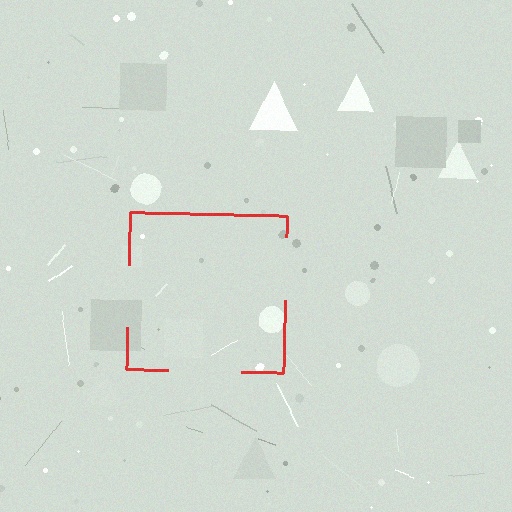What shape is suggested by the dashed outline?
The dashed outline suggests a square.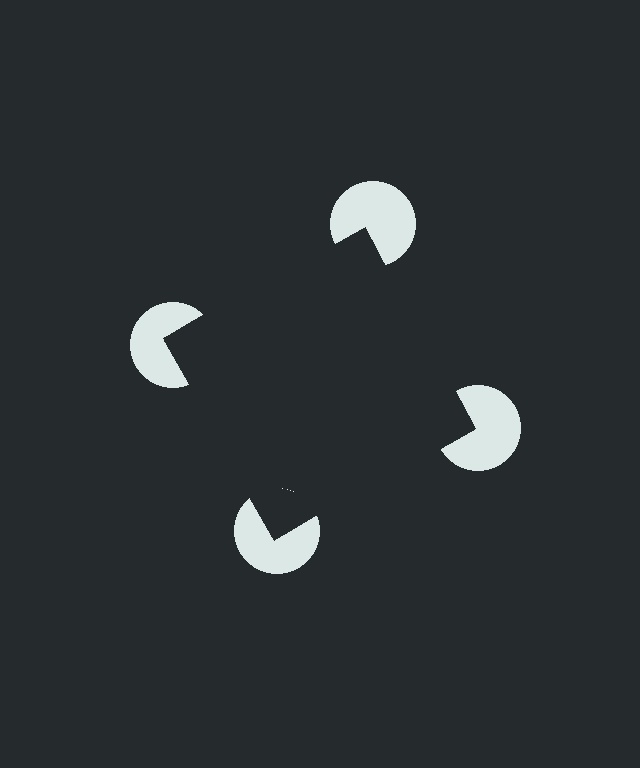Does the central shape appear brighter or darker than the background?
It typically appears slightly darker than the background, even though no actual brightness change is drawn.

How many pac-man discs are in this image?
There are 4 — one at each vertex of the illusory square.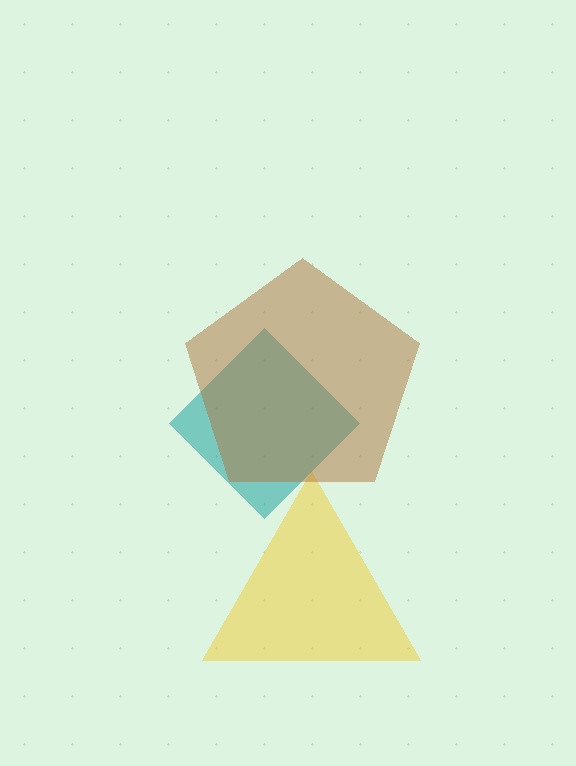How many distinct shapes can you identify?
There are 3 distinct shapes: a yellow triangle, a teal diamond, a brown pentagon.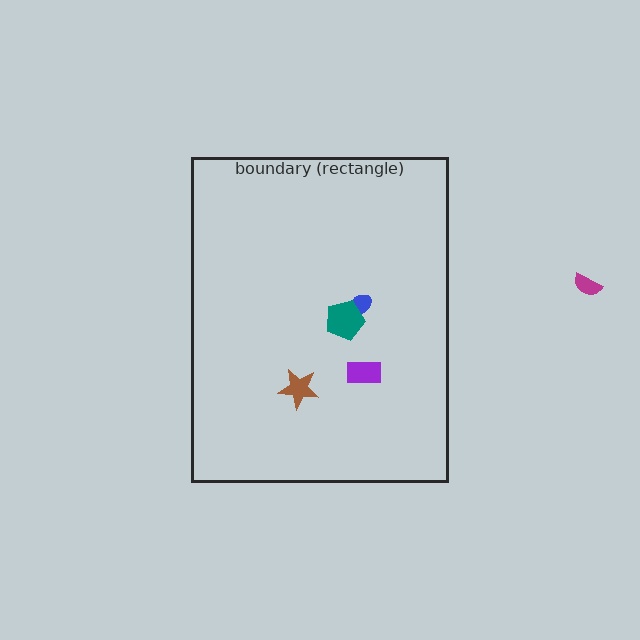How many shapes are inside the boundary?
4 inside, 1 outside.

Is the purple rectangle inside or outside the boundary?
Inside.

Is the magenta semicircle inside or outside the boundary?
Outside.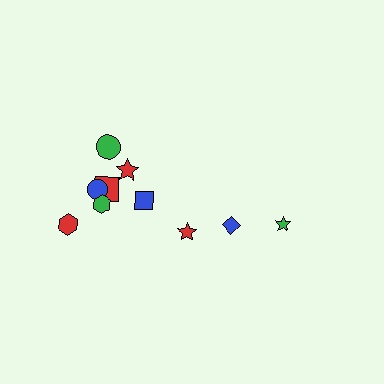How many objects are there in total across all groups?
There are 10 objects.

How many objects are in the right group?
There are 3 objects.